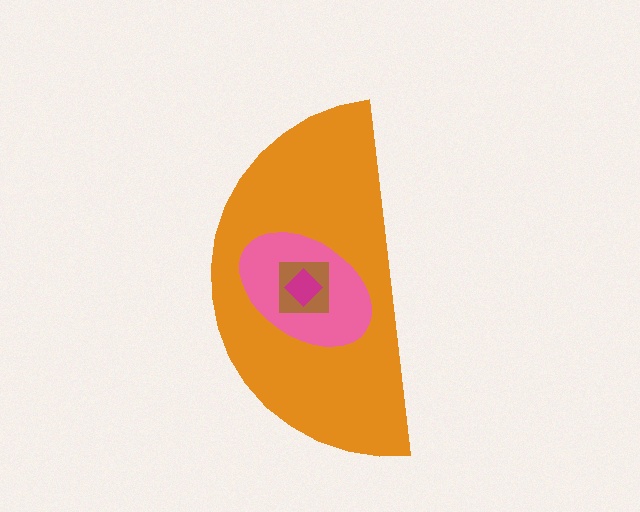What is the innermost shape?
The magenta diamond.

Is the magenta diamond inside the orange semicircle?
Yes.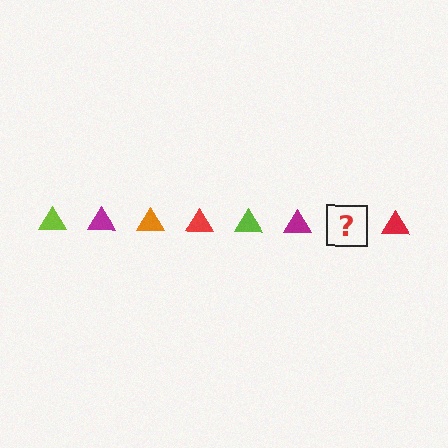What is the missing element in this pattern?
The missing element is an orange triangle.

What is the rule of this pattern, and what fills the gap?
The rule is that the pattern cycles through lime, magenta, orange, red triangles. The gap should be filled with an orange triangle.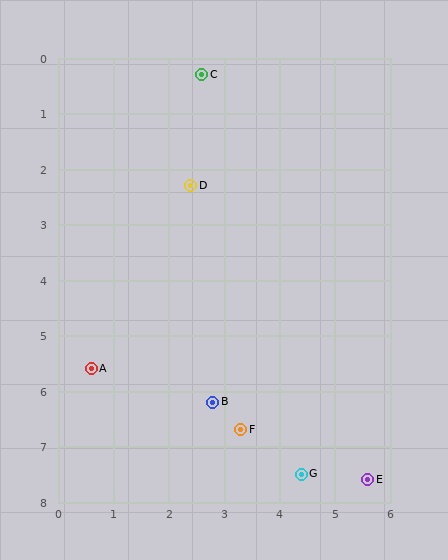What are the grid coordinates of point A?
Point A is at approximately (0.6, 5.6).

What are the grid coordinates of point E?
Point E is at approximately (5.6, 7.6).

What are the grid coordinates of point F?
Point F is at approximately (3.3, 6.7).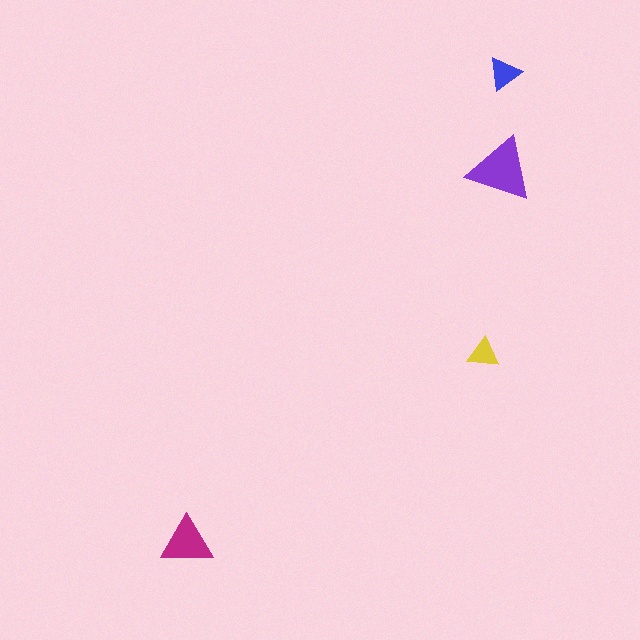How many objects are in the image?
There are 4 objects in the image.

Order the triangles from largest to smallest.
the purple one, the magenta one, the blue one, the yellow one.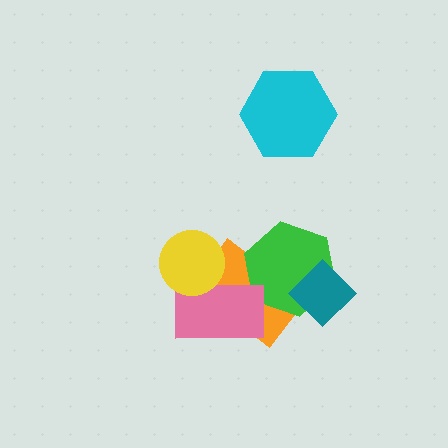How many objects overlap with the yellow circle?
2 objects overlap with the yellow circle.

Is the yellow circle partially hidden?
No, no other shape covers it.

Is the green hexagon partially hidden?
Yes, it is partially covered by another shape.